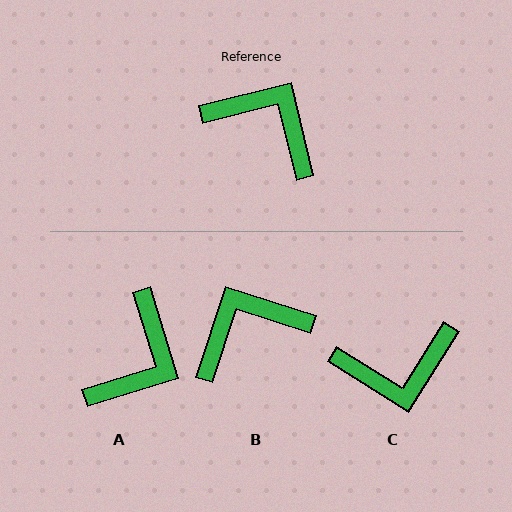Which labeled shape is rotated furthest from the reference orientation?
C, about 136 degrees away.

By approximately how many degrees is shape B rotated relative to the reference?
Approximately 58 degrees counter-clockwise.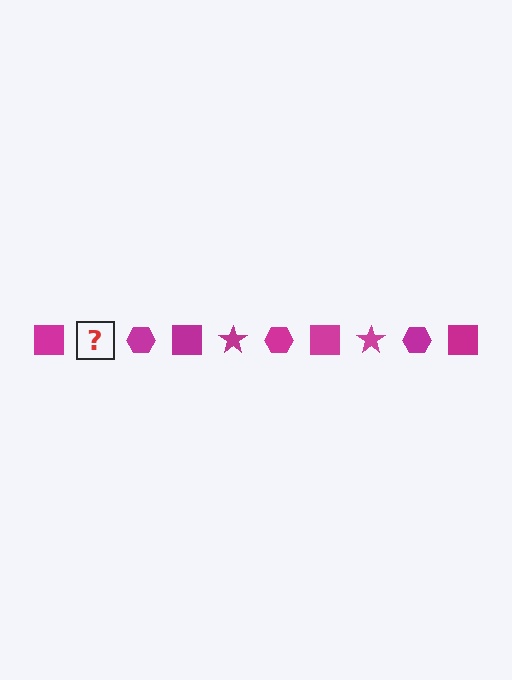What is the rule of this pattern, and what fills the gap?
The rule is that the pattern cycles through square, star, hexagon shapes in magenta. The gap should be filled with a magenta star.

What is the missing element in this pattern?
The missing element is a magenta star.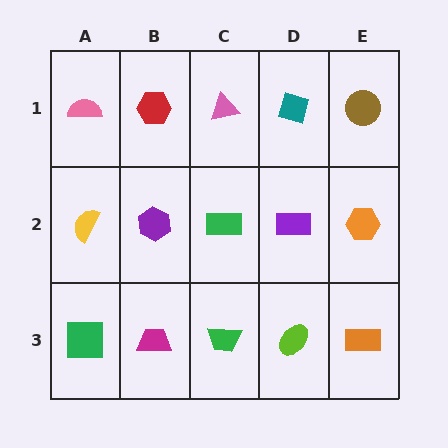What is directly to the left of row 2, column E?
A purple rectangle.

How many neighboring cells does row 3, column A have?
2.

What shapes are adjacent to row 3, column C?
A green rectangle (row 2, column C), a magenta trapezoid (row 3, column B), a lime ellipse (row 3, column D).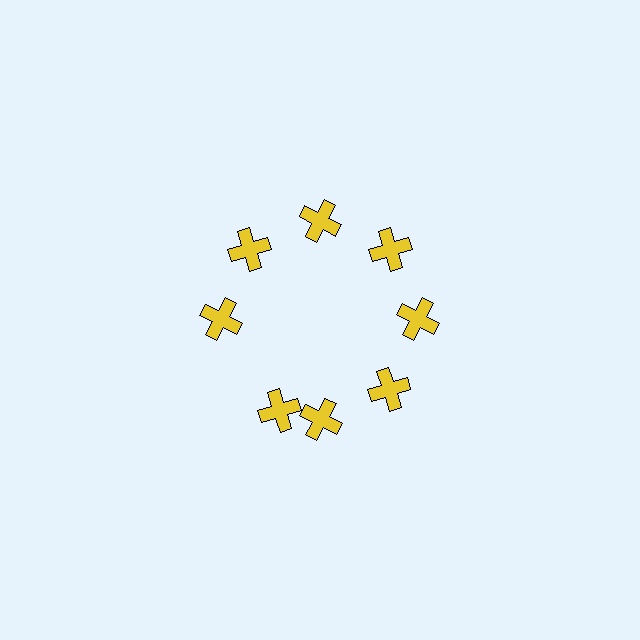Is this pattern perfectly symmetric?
No. The 8 yellow crosses are arranged in a ring, but one element near the 8 o'clock position is rotated out of alignment along the ring, breaking the 8-fold rotational symmetry.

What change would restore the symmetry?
The symmetry would be restored by rotating it back into even spacing with its neighbors so that all 8 crosses sit at equal angles and equal distance from the center.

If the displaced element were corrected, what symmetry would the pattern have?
It would have 8-fold rotational symmetry — the pattern would map onto itself every 45 degrees.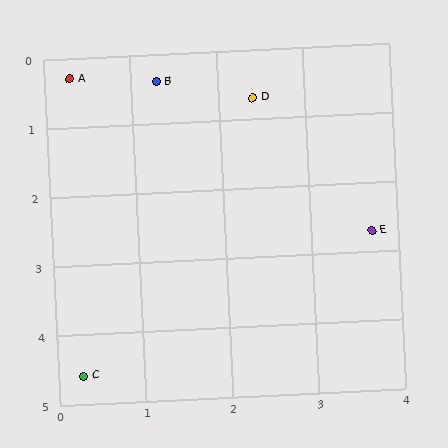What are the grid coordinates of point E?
Point E is at approximately (3.7, 2.7).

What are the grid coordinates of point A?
Point A is at approximately (0.3, 0.3).